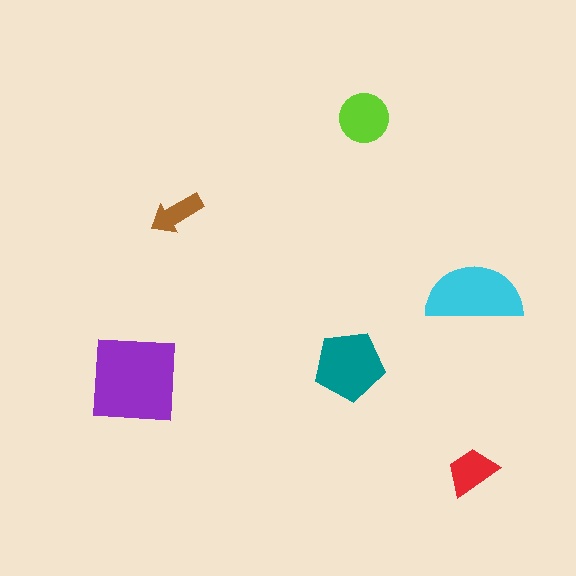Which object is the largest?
The purple square.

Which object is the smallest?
The brown arrow.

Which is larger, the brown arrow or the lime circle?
The lime circle.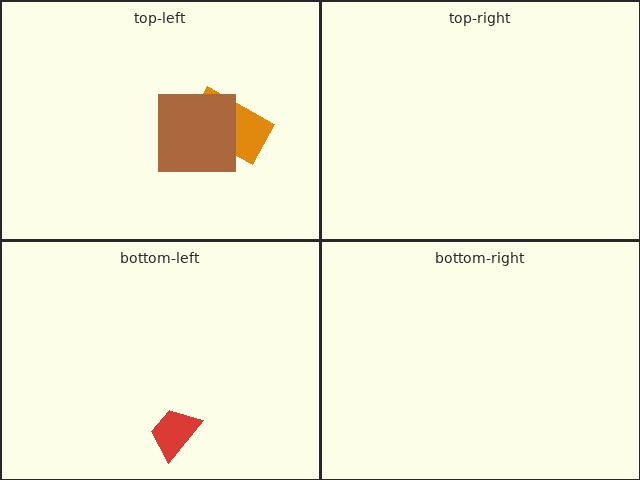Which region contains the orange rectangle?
The top-left region.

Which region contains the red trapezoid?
The bottom-left region.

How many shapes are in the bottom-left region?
1.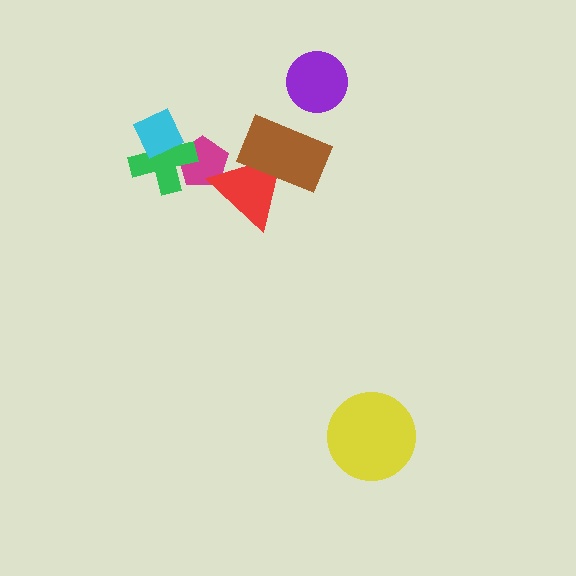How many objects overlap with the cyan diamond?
1 object overlaps with the cyan diamond.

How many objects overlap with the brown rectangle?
1 object overlaps with the brown rectangle.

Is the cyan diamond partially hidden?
No, no other shape covers it.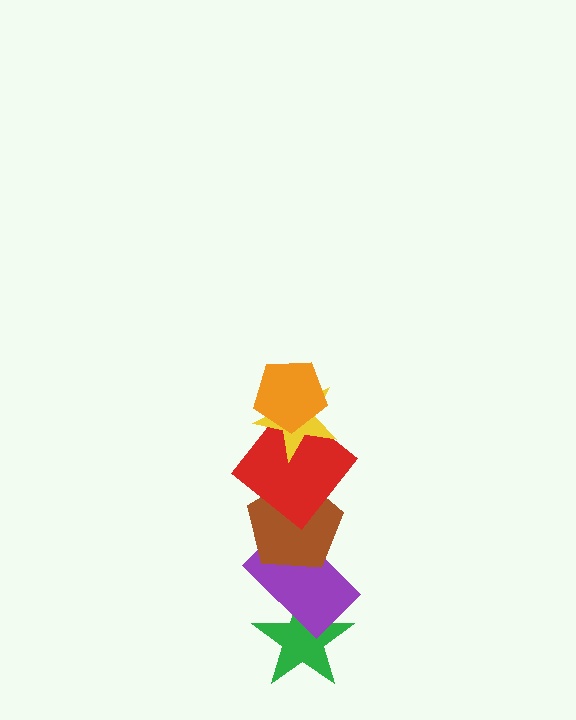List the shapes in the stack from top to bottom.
From top to bottom: the orange pentagon, the yellow star, the red diamond, the brown pentagon, the purple rectangle, the green star.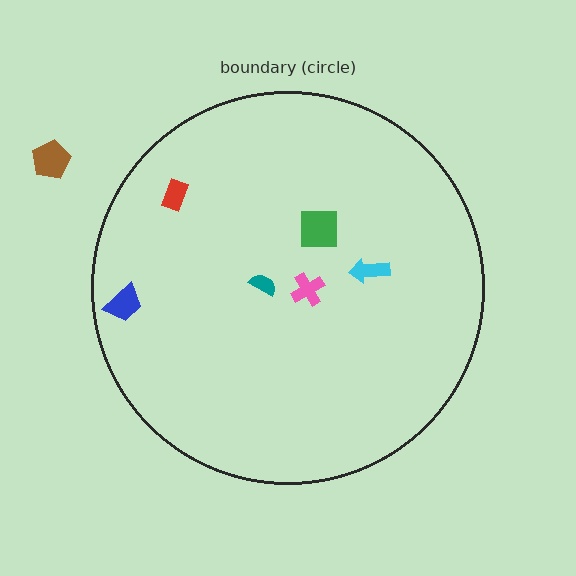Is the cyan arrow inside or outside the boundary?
Inside.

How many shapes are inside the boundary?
6 inside, 1 outside.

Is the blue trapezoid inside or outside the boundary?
Inside.